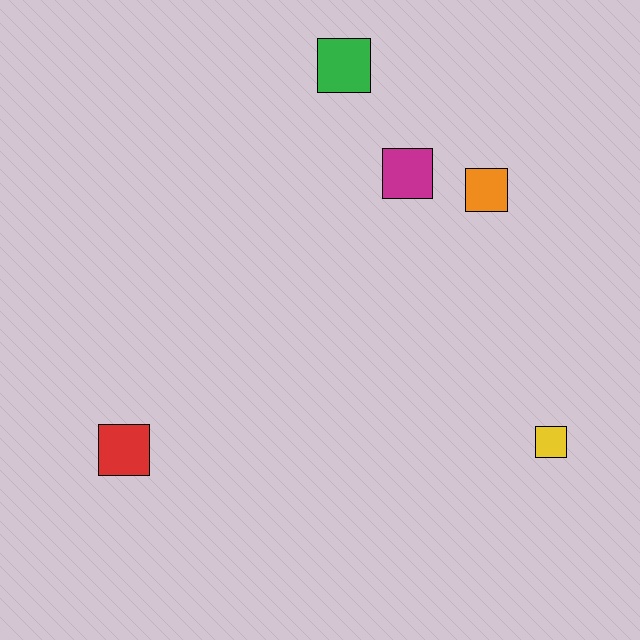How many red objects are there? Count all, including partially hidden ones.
There is 1 red object.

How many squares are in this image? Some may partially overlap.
There are 5 squares.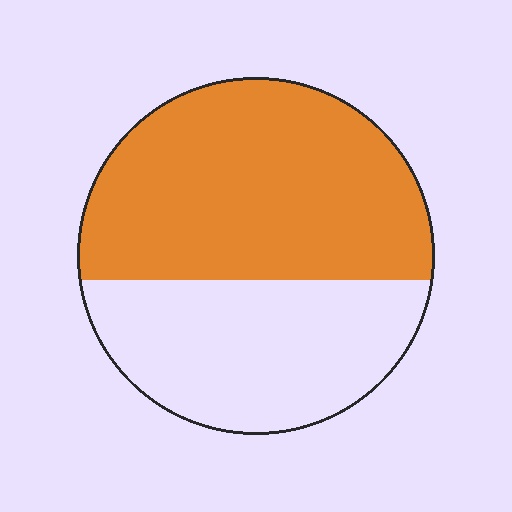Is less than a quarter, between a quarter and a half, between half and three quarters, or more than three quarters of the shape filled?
Between half and three quarters.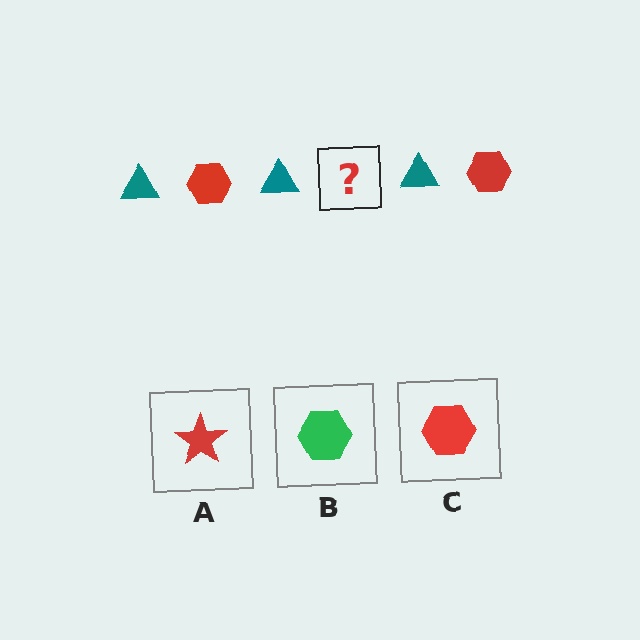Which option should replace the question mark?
Option C.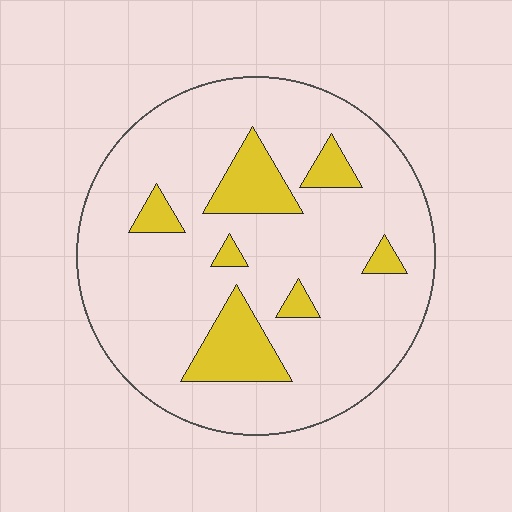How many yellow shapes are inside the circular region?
7.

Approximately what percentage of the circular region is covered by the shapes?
Approximately 15%.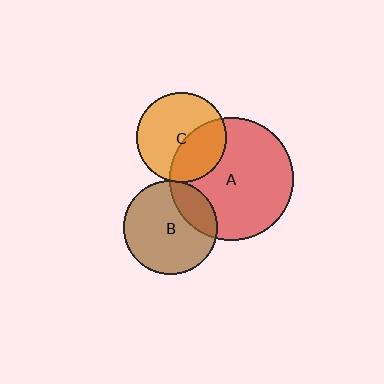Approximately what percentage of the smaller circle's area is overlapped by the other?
Approximately 40%.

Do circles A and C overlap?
Yes.